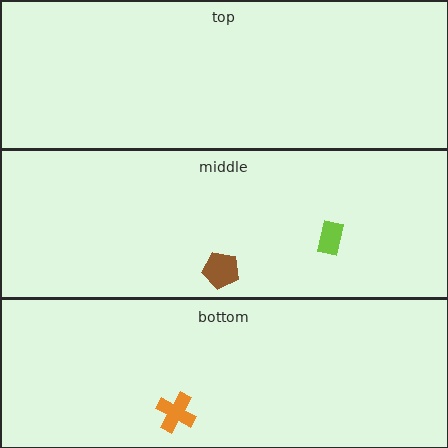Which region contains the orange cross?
The bottom region.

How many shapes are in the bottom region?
1.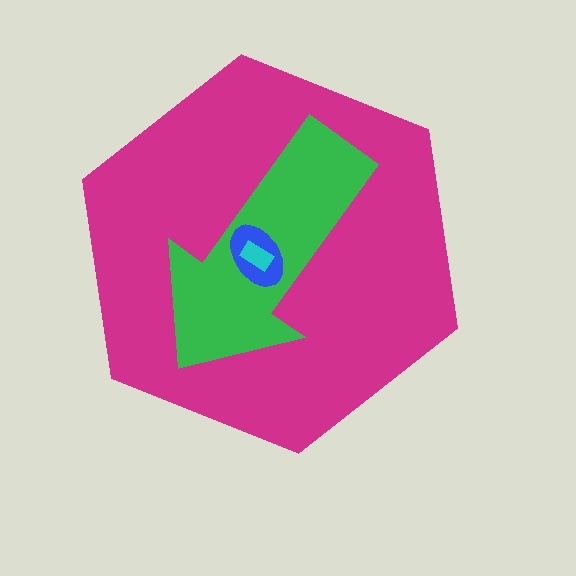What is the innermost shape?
The cyan rectangle.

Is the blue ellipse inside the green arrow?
Yes.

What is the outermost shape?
The magenta hexagon.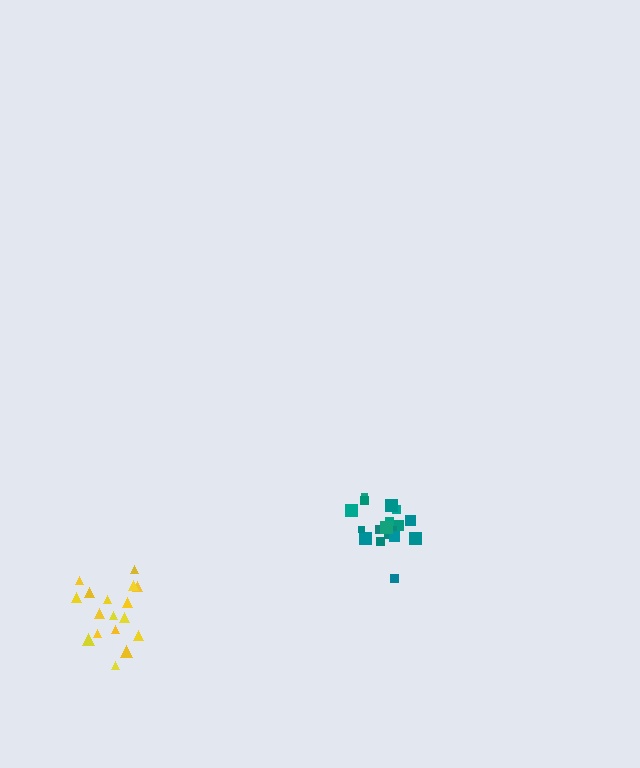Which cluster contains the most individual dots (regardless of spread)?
Teal (18).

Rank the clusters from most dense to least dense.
teal, yellow.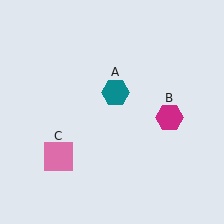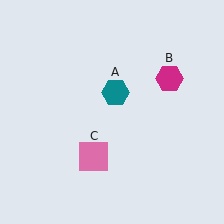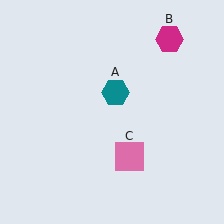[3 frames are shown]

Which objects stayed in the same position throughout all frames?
Teal hexagon (object A) remained stationary.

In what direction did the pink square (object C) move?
The pink square (object C) moved right.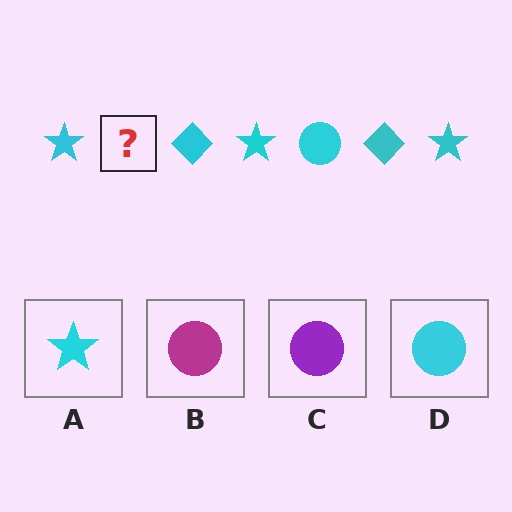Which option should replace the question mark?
Option D.